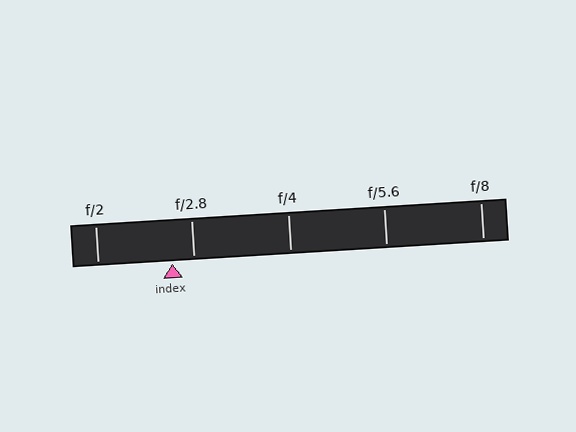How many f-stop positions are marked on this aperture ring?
There are 5 f-stop positions marked.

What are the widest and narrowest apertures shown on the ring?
The widest aperture shown is f/2 and the narrowest is f/8.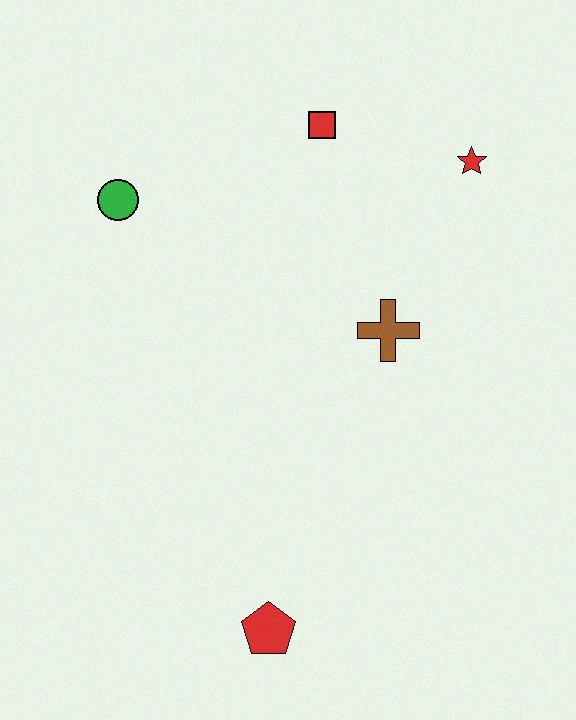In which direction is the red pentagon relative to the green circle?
The red pentagon is below the green circle.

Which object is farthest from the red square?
The red pentagon is farthest from the red square.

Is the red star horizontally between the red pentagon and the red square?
No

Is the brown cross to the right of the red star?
No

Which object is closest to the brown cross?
The red star is closest to the brown cross.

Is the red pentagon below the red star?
Yes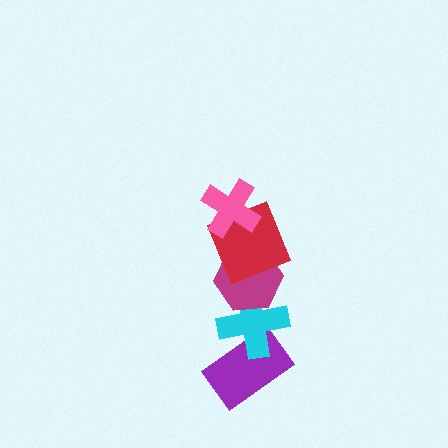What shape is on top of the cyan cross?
The magenta hexagon is on top of the cyan cross.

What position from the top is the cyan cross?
The cyan cross is 4th from the top.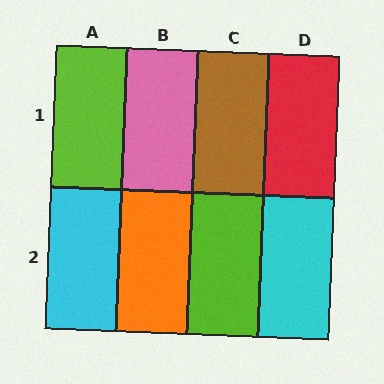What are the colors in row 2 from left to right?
Cyan, orange, lime, cyan.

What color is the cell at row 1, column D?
Red.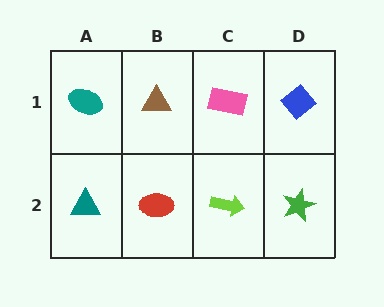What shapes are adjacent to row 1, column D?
A green star (row 2, column D), a pink rectangle (row 1, column C).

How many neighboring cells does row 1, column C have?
3.